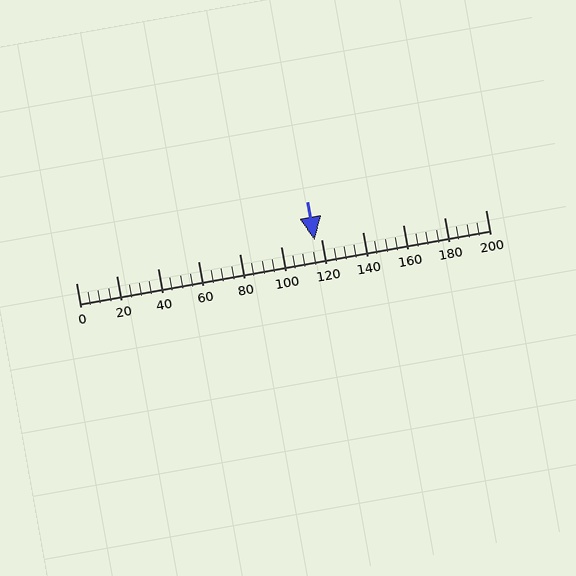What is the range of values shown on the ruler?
The ruler shows values from 0 to 200.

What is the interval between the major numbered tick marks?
The major tick marks are spaced 20 units apart.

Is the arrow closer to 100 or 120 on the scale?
The arrow is closer to 120.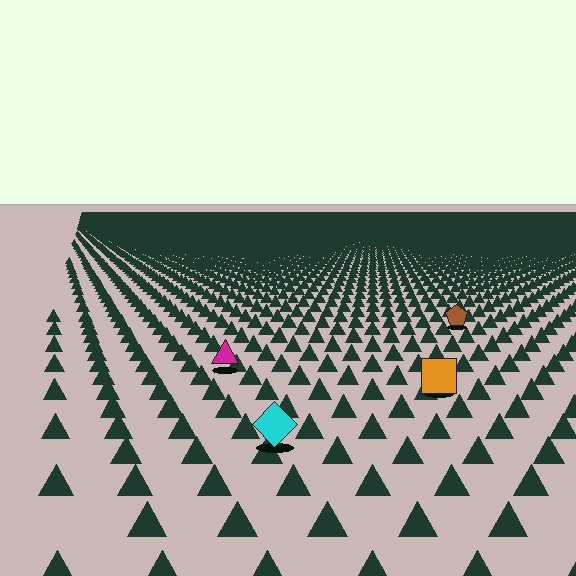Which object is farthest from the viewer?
The brown pentagon is farthest from the viewer. It appears smaller and the ground texture around it is denser.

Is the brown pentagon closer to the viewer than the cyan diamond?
No. The cyan diamond is closer — you can tell from the texture gradient: the ground texture is coarser near it.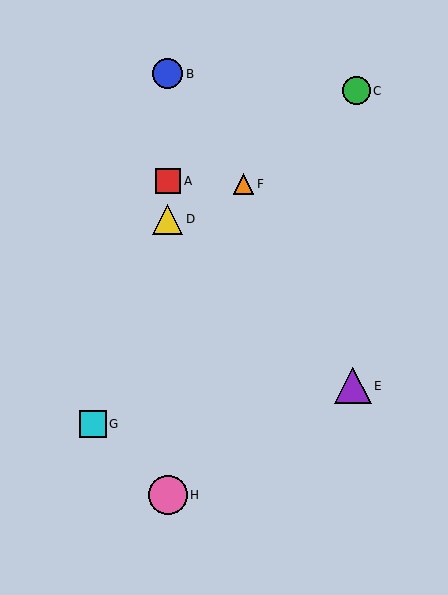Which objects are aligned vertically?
Objects A, B, D, H are aligned vertically.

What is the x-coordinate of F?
Object F is at x≈244.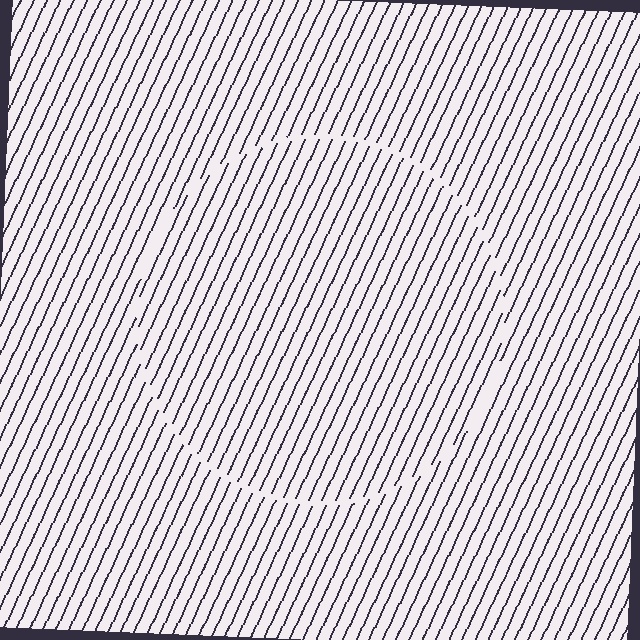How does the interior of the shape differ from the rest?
The interior of the shape contains the same grating, shifted by half a period — the contour is defined by the phase discontinuity where line-ends from the inner and outer gratings abut.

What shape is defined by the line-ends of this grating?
An illusory circle. The interior of the shape contains the same grating, shifted by half a period — the contour is defined by the phase discontinuity where line-ends from the inner and outer gratings abut.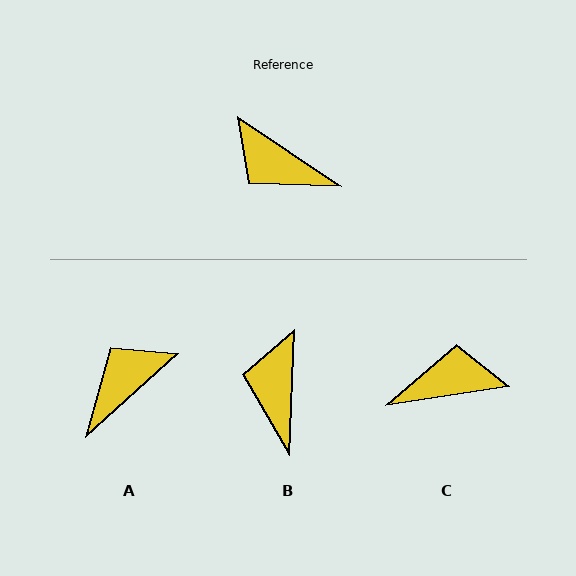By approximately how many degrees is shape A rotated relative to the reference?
Approximately 104 degrees clockwise.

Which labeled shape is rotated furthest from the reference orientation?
C, about 137 degrees away.